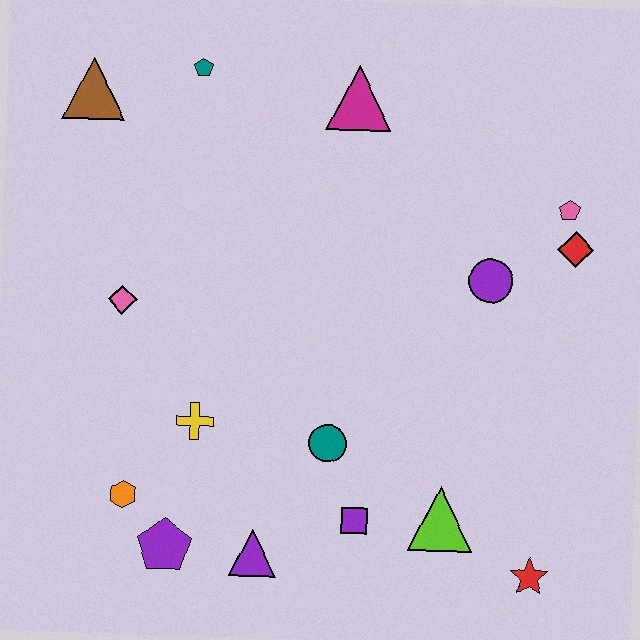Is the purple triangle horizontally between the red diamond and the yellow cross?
Yes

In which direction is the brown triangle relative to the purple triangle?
The brown triangle is above the purple triangle.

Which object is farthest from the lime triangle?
The brown triangle is farthest from the lime triangle.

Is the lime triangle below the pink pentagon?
Yes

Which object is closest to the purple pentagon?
The orange hexagon is closest to the purple pentagon.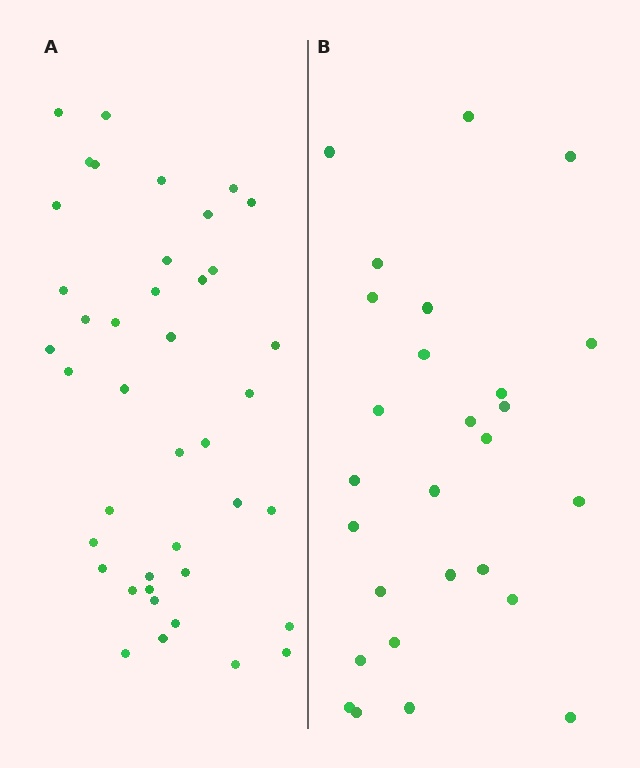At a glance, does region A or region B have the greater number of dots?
Region A (the left region) has more dots.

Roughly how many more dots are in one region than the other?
Region A has approximately 15 more dots than region B.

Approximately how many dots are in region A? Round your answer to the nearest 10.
About 40 dots. (The exact count is 41, which rounds to 40.)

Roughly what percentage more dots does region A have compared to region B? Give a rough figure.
About 50% more.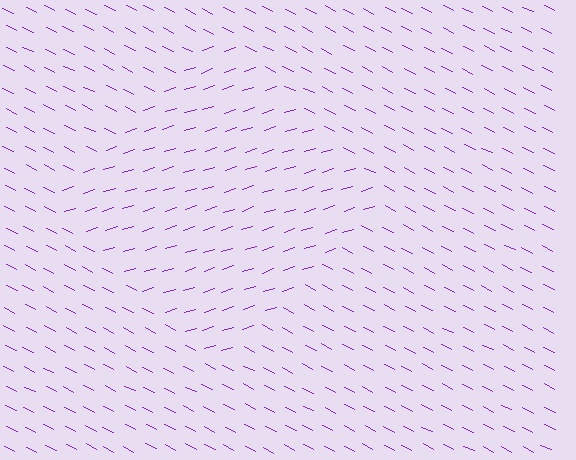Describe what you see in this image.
The image is filled with small purple line segments. A diamond region in the image has lines oriented differently from the surrounding lines, creating a visible texture boundary.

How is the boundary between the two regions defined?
The boundary is defined purely by a change in line orientation (approximately 45 degrees difference). All lines are the same color and thickness.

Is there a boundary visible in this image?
Yes, there is a texture boundary formed by a change in line orientation.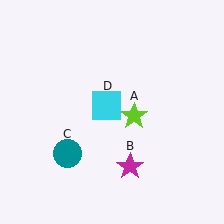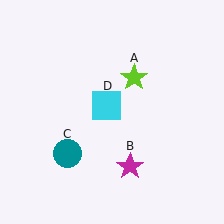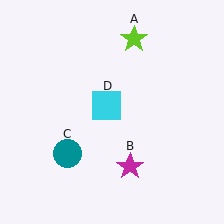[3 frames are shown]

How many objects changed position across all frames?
1 object changed position: lime star (object A).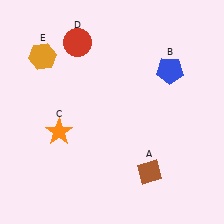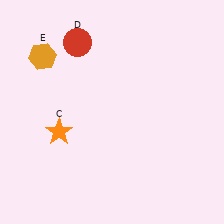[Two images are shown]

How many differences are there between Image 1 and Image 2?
There are 2 differences between the two images.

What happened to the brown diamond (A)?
The brown diamond (A) was removed in Image 2. It was in the bottom-right area of Image 1.